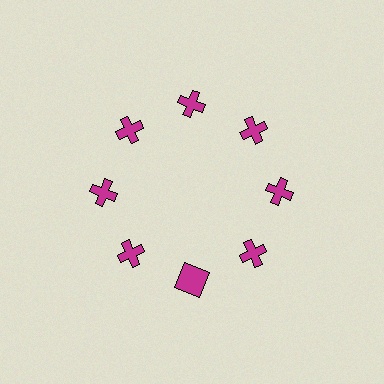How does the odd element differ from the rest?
It has a different shape: square instead of cross.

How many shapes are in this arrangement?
There are 8 shapes arranged in a ring pattern.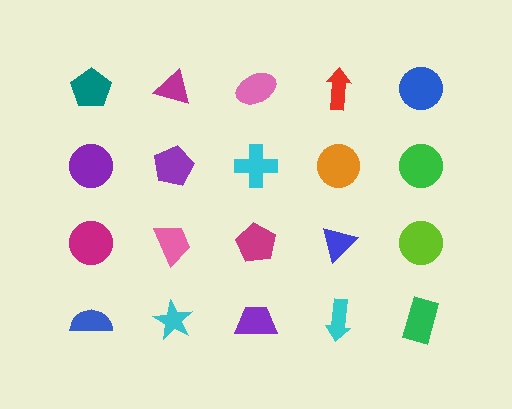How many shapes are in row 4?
5 shapes.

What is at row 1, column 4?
A red arrow.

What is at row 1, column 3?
A pink ellipse.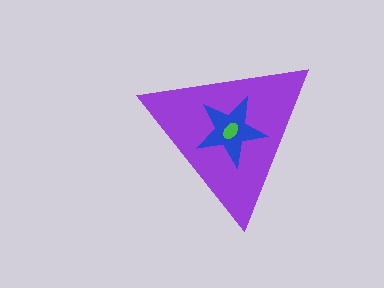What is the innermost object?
The green ellipse.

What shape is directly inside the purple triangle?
The blue star.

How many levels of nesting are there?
3.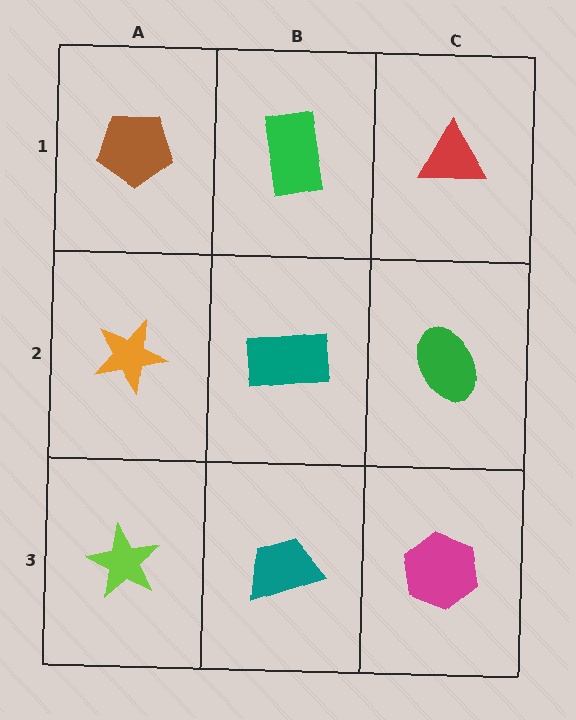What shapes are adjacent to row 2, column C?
A red triangle (row 1, column C), a magenta hexagon (row 3, column C), a teal rectangle (row 2, column B).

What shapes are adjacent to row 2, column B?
A green rectangle (row 1, column B), a teal trapezoid (row 3, column B), an orange star (row 2, column A), a green ellipse (row 2, column C).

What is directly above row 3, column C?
A green ellipse.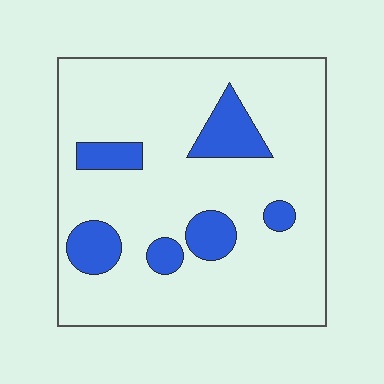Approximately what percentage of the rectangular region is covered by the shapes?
Approximately 15%.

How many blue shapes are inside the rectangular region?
6.